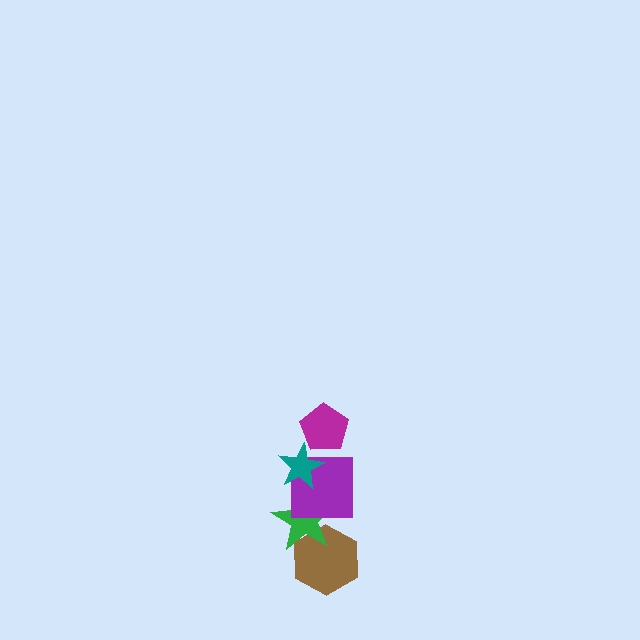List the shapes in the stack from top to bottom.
From top to bottom: the magenta pentagon, the teal star, the purple square, the green star, the brown hexagon.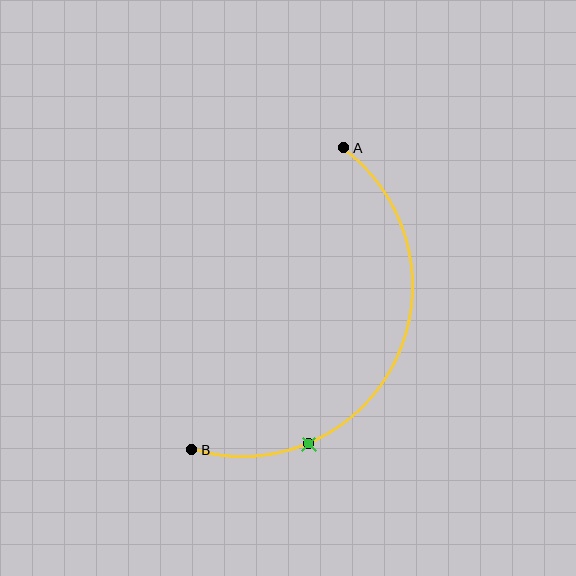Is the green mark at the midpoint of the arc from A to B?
No. The green mark lies on the arc but is closer to endpoint B. The arc midpoint would be at the point on the curve equidistant along the arc from both A and B.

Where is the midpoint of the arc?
The arc midpoint is the point on the curve farthest from the straight line joining A and B. It sits to the right of that line.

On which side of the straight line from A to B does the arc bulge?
The arc bulges to the right of the straight line connecting A and B.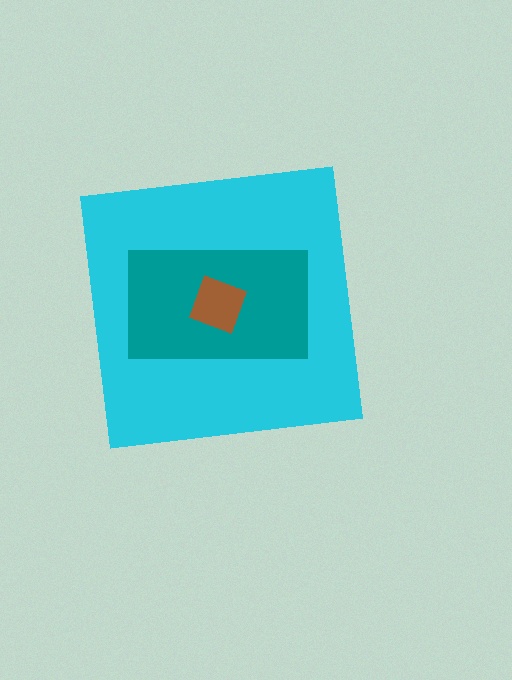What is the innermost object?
The brown square.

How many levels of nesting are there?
3.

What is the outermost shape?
The cyan square.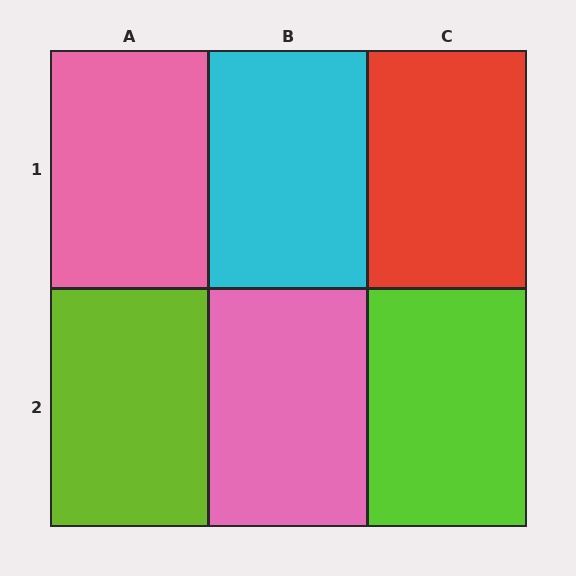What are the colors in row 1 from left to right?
Pink, cyan, red.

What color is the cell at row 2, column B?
Pink.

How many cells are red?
1 cell is red.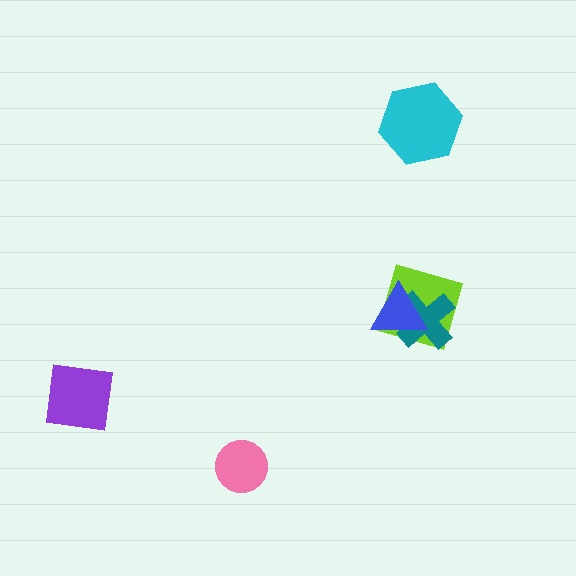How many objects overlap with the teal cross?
2 objects overlap with the teal cross.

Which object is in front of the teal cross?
The blue triangle is in front of the teal cross.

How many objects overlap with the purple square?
0 objects overlap with the purple square.